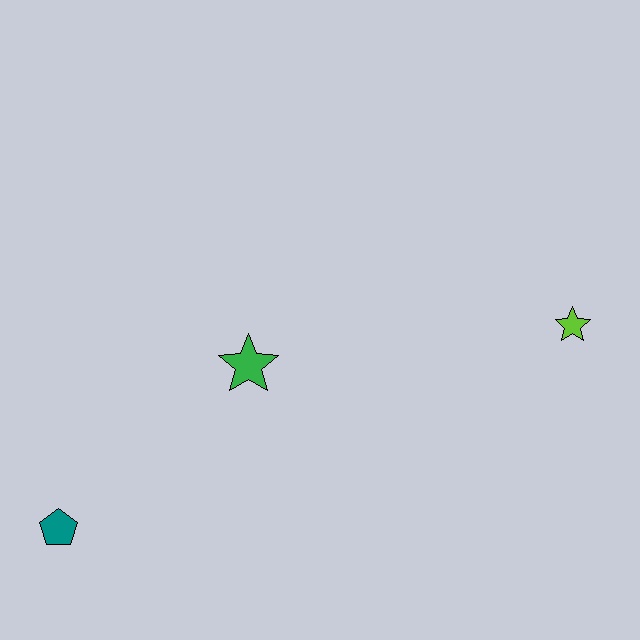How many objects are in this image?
There are 3 objects.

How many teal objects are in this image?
There is 1 teal object.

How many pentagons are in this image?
There is 1 pentagon.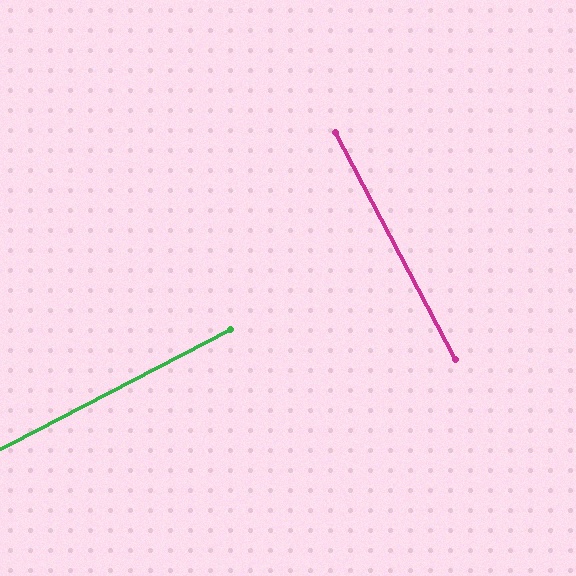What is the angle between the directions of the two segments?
Approximately 90 degrees.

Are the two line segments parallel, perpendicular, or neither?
Perpendicular — they meet at approximately 90°.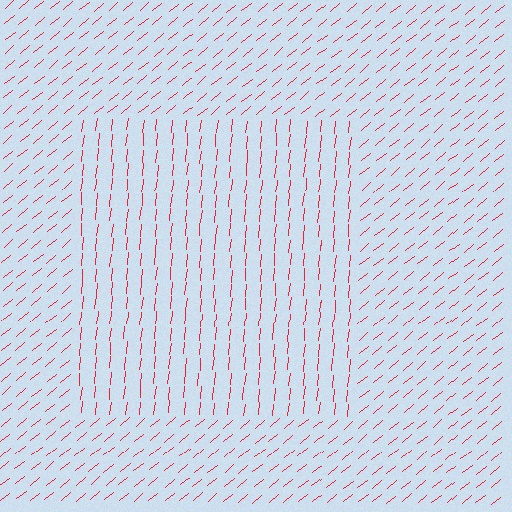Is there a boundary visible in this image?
Yes, there is a texture boundary formed by a change in line orientation.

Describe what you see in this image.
The image is filled with small red line segments. A rectangle region in the image has lines oriented differently from the surrounding lines, creating a visible texture boundary.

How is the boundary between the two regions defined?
The boundary is defined purely by a change in line orientation (approximately 45 degrees difference). All lines are the same color and thickness.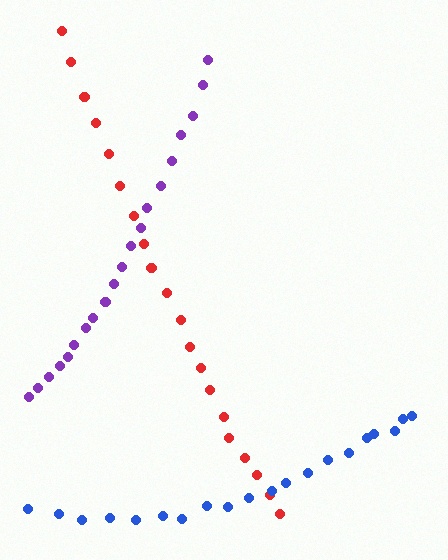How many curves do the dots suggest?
There are 3 distinct paths.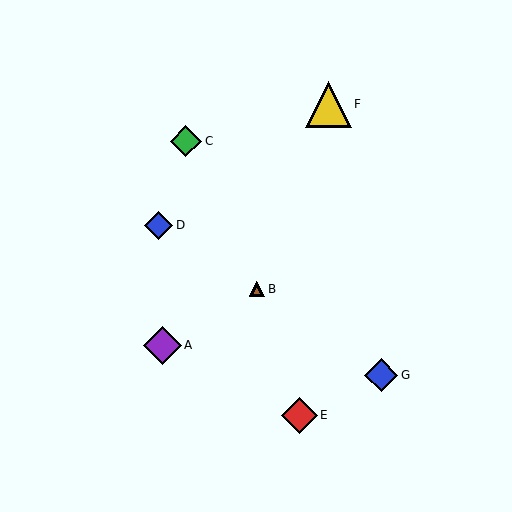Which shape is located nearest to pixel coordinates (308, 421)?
The red diamond (labeled E) at (299, 415) is nearest to that location.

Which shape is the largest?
The yellow triangle (labeled F) is the largest.